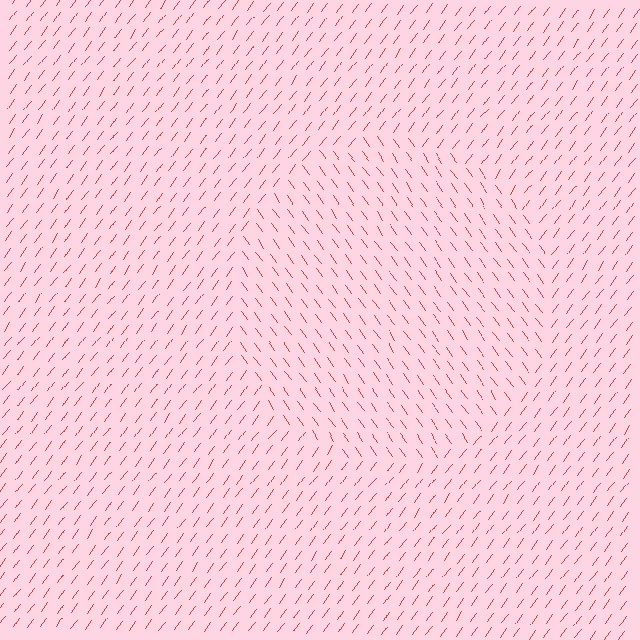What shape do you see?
I see a circle.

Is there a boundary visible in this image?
Yes, there is a texture boundary formed by a change in line orientation.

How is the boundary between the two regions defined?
The boundary is defined purely by a change in line orientation (approximately 72 degrees difference). All lines are the same color and thickness.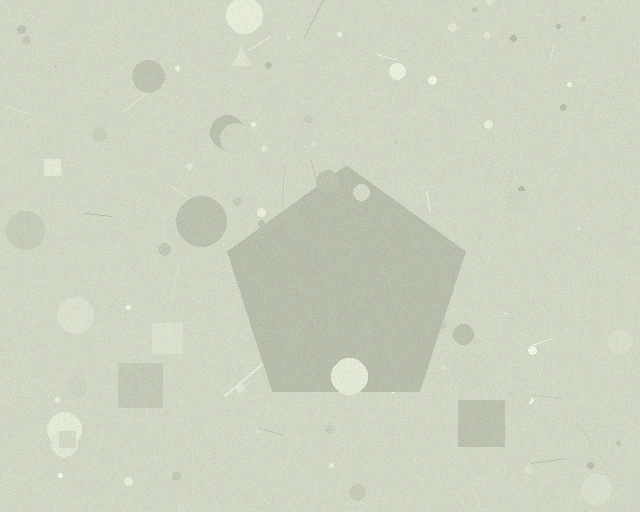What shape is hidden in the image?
A pentagon is hidden in the image.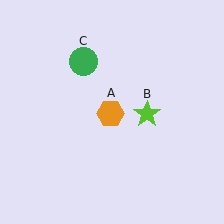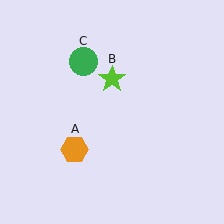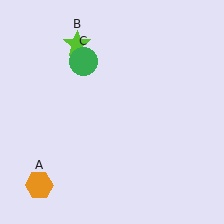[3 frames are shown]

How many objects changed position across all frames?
2 objects changed position: orange hexagon (object A), lime star (object B).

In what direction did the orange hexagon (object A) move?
The orange hexagon (object A) moved down and to the left.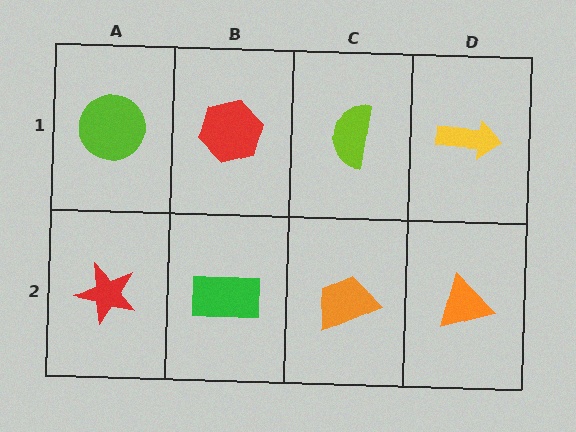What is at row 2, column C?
An orange trapezoid.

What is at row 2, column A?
A red star.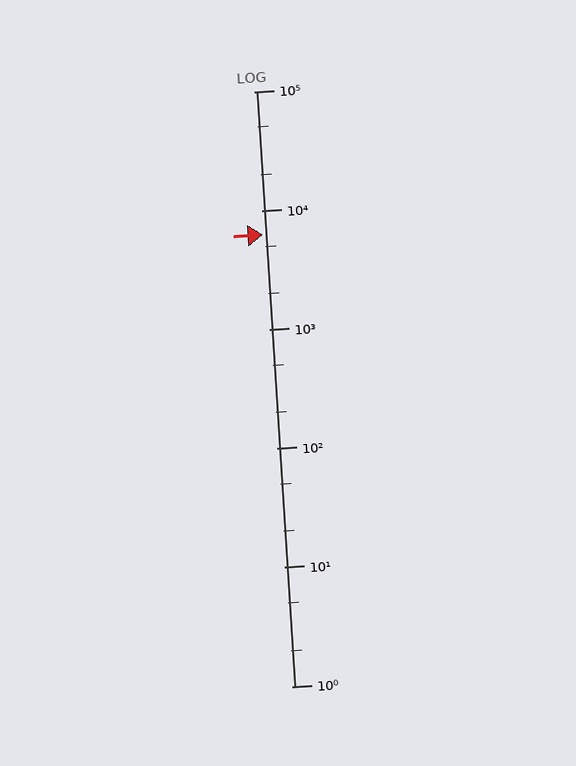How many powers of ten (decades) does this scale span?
The scale spans 5 decades, from 1 to 100000.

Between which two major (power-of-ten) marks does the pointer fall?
The pointer is between 1000 and 10000.